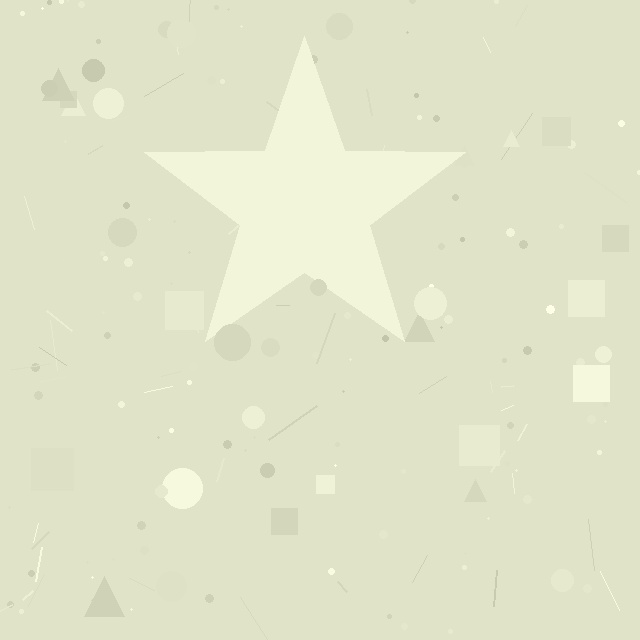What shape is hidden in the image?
A star is hidden in the image.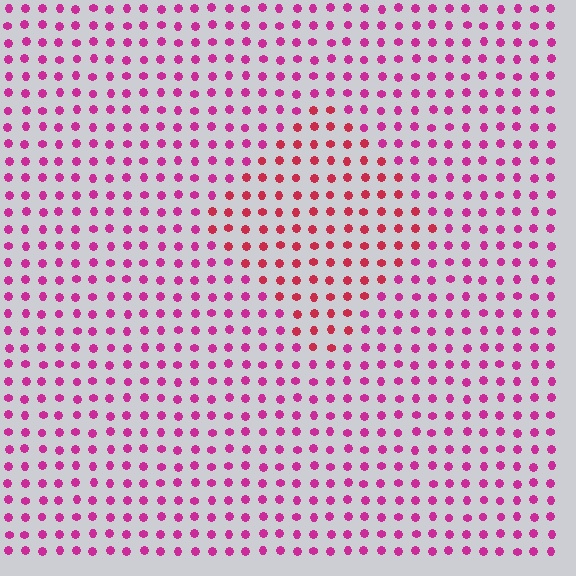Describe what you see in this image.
The image is filled with small magenta elements in a uniform arrangement. A diamond-shaped region is visible where the elements are tinted to a slightly different hue, forming a subtle color boundary.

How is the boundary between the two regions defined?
The boundary is defined purely by a slight shift in hue (about 30 degrees). Spacing, size, and orientation are identical on both sides.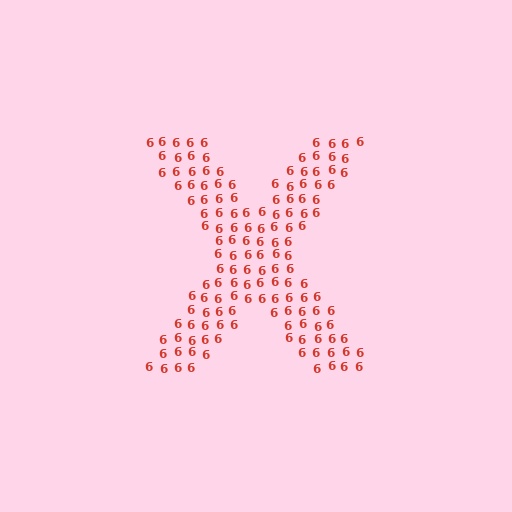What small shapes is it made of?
It is made of small digit 6's.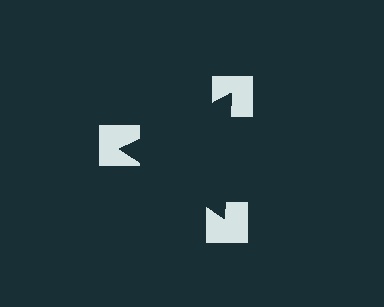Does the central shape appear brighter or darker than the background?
It typically appears slightly darker than the background, even though no actual brightness change is drawn.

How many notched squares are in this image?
There are 3 — one at each vertex of the illusory triangle.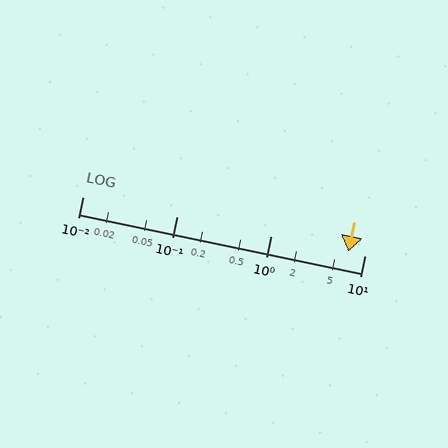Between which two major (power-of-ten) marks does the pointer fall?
The pointer is between 1 and 10.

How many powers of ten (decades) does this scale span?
The scale spans 3 decades, from 0.01 to 10.